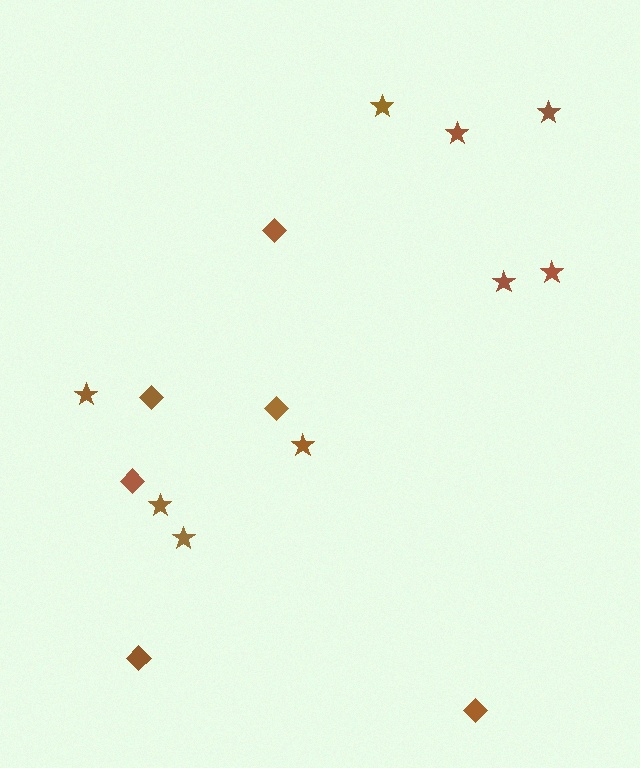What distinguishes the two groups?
There are 2 groups: one group of stars (9) and one group of diamonds (6).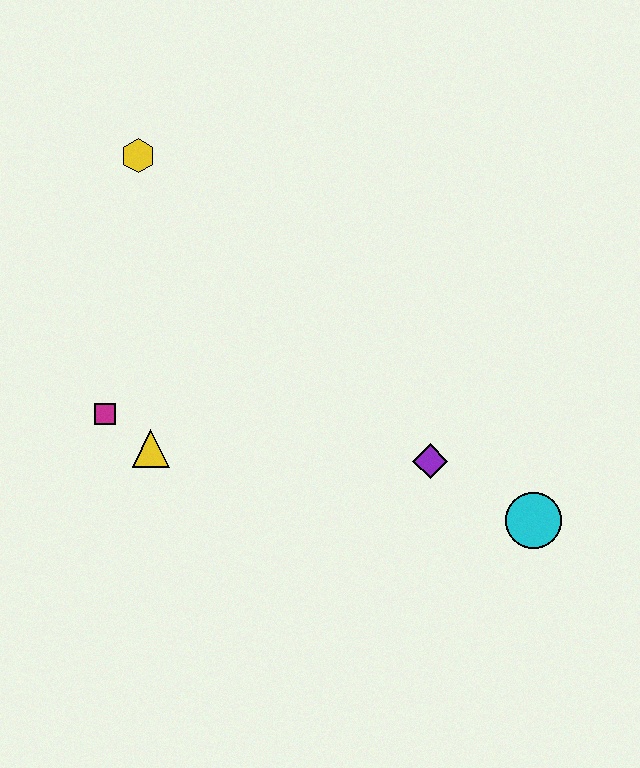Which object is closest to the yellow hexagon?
The magenta square is closest to the yellow hexagon.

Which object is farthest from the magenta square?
The cyan circle is farthest from the magenta square.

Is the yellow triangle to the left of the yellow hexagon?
No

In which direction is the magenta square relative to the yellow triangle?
The magenta square is to the left of the yellow triangle.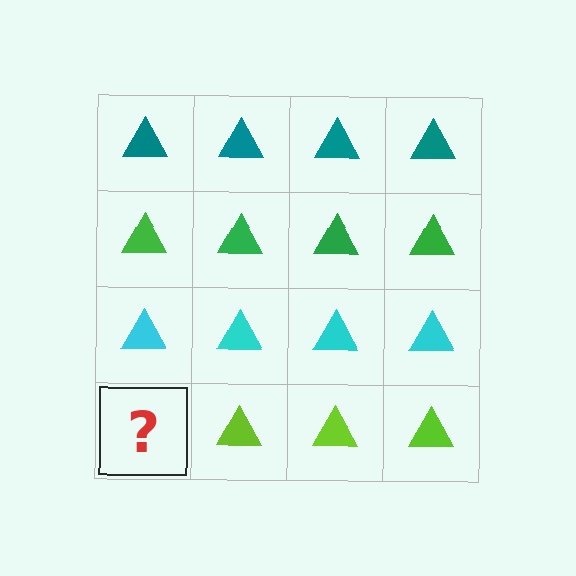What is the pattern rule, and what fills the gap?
The rule is that each row has a consistent color. The gap should be filled with a lime triangle.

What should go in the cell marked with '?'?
The missing cell should contain a lime triangle.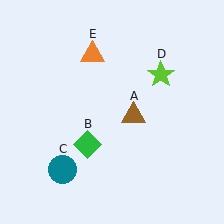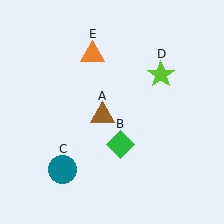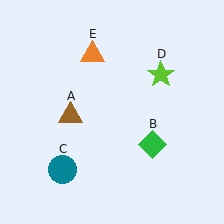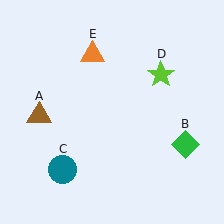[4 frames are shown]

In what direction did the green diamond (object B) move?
The green diamond (object B) moved right.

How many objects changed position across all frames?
2 objects changed position: brown triangle (object A), green diamond (object B).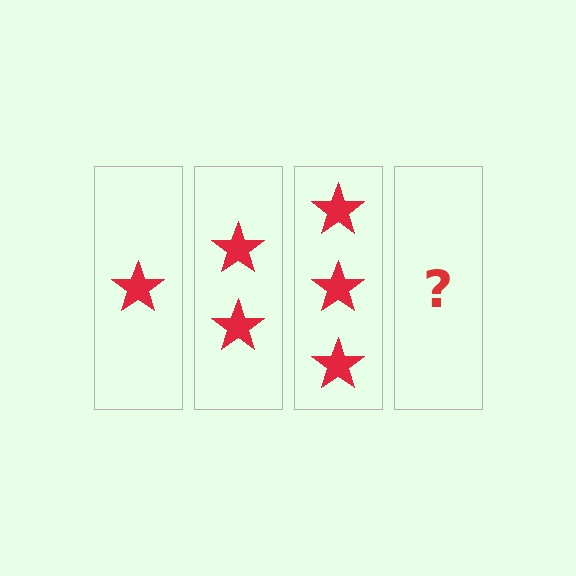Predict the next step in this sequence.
The next step is 4 stars.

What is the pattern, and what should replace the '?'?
The pattern is that each step adds one more star. The '?' should be 4 stars.